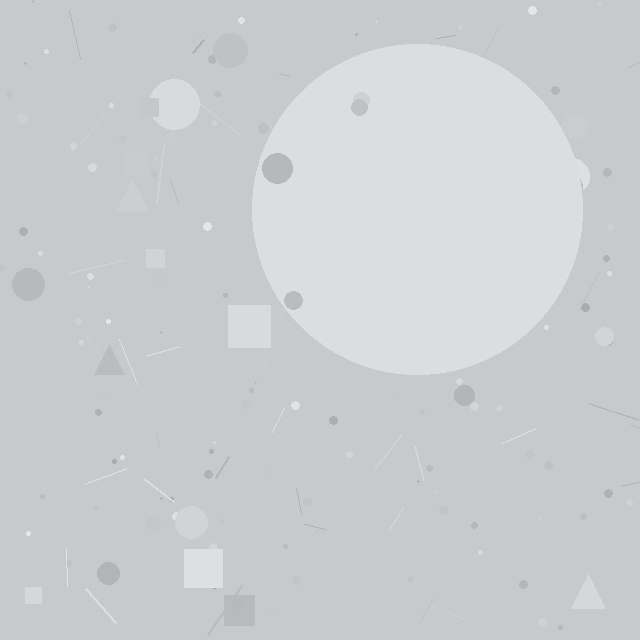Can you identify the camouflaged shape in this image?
The camouflaged shape is a circle.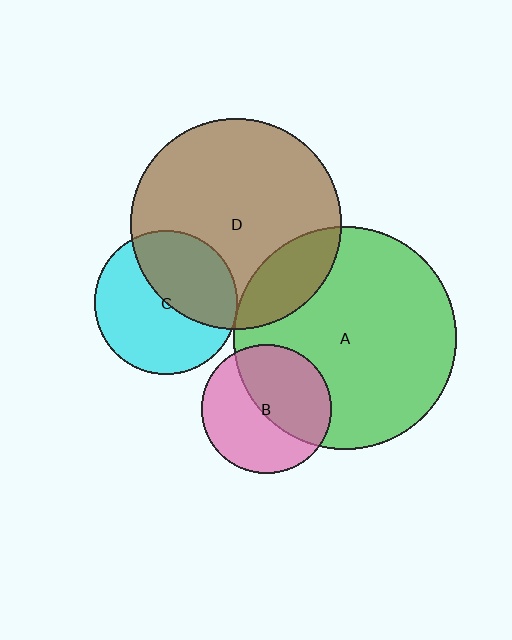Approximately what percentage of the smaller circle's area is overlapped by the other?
Approximately 50%.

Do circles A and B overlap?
Yes.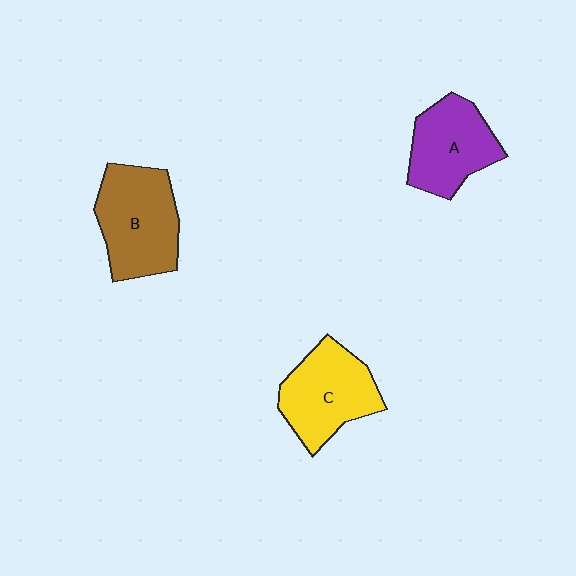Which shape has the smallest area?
Shape A (purple).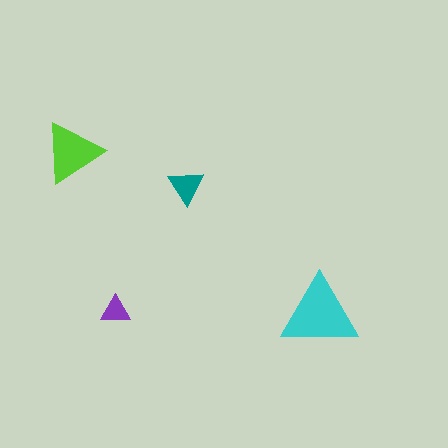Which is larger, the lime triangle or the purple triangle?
The lime one.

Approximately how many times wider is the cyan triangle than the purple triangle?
About 2.5 times wider.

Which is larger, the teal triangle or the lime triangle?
The lime one.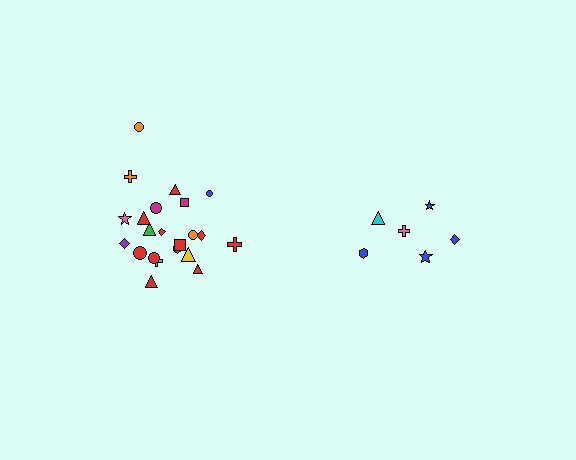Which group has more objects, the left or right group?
The left group.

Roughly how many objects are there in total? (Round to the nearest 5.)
Roughly 30 objects in total.